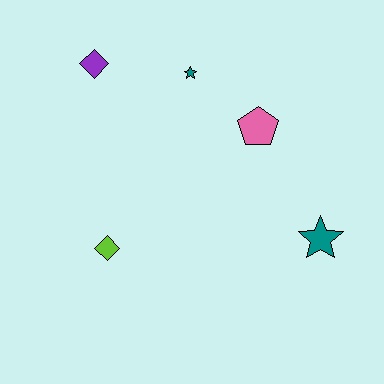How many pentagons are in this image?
There is 1 pentagon.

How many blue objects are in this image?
There are no blue objects.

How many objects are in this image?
There are 5 objects.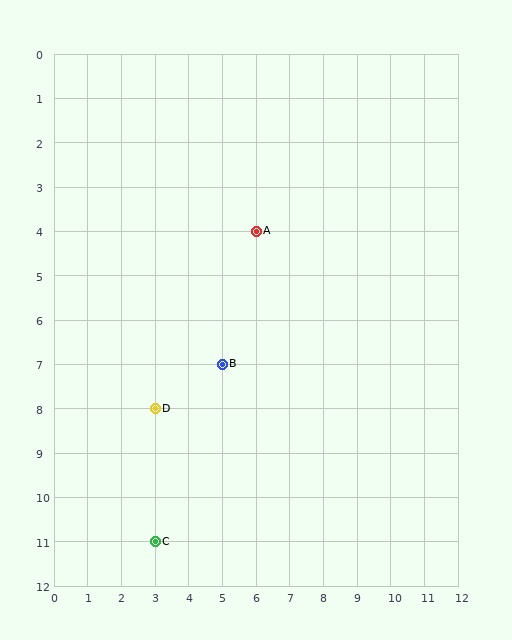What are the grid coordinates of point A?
Point A is at grid coordinates (6, 4).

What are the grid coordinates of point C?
Point C is at grid coordinates (3, 11).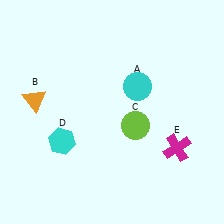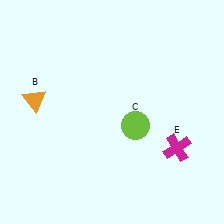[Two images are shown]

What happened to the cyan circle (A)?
The cyan circle (A) was removed in Image 2. It was in the top-right area of Image 1.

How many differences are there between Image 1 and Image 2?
There are 2 differences between the two images.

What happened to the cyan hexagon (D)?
The cyan hexagon (D) was removed in Image 2. It was in the bottom-left area of Image 1.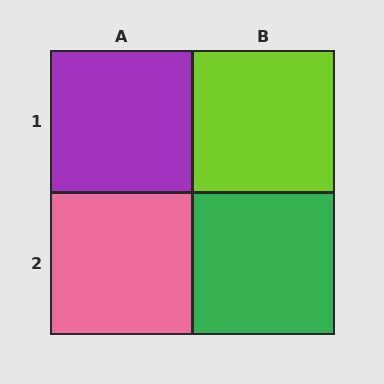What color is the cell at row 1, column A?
Purple.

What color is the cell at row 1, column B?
Lime.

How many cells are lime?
1 cell is lime.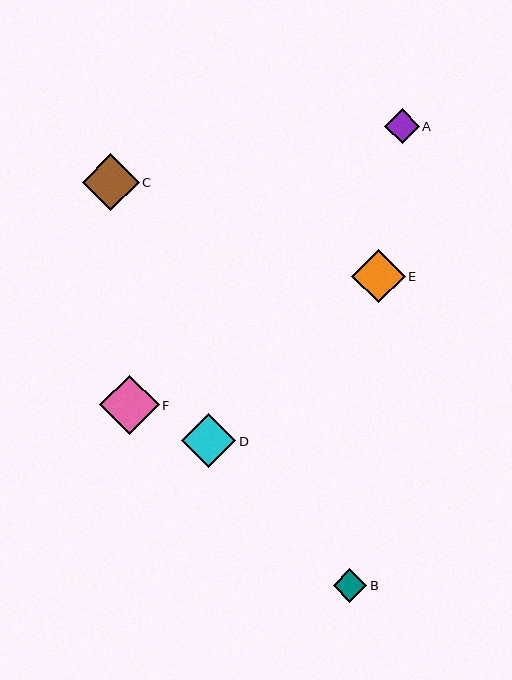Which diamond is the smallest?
Diamond B is the smallest with a size of approximately 34 pixels.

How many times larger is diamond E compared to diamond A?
Diamond E is approximately 1.6 times the size of diamond A.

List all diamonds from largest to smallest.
From largest to smallest: F, C, D, E, A, B.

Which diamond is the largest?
Diamond F is the largest with a size of approximately 60 pixels.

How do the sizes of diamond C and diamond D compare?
Diamond C and diamond D are approximately the same size.